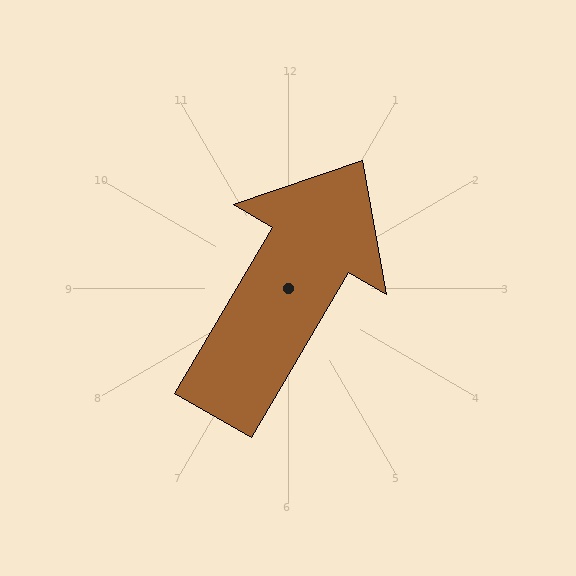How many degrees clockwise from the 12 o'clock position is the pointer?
Approximately 30 degrees.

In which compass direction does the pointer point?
Northeast.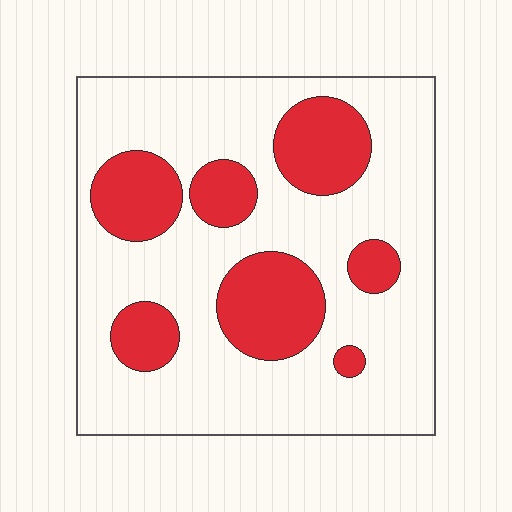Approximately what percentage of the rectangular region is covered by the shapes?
Approximately 25%.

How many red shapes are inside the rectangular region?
7.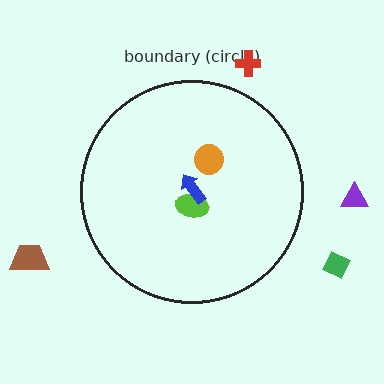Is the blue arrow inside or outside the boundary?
Inside.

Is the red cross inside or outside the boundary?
Outside.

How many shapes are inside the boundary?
3 inside, 4 outside.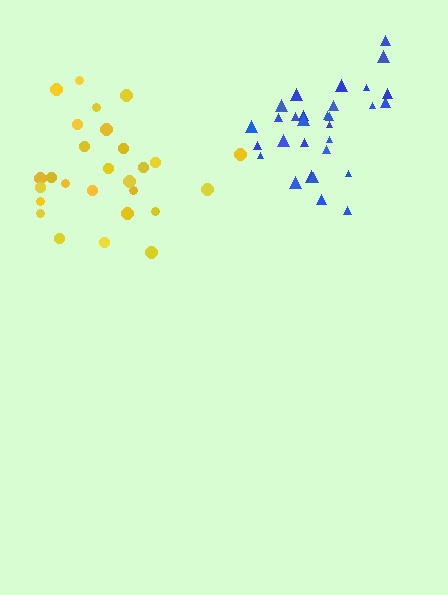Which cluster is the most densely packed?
Blue.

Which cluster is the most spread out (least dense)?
Yellow.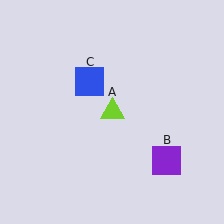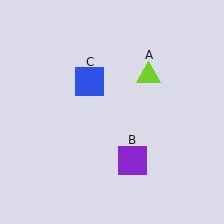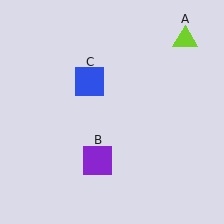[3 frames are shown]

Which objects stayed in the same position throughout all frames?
Blue square (object C) remained stationary.